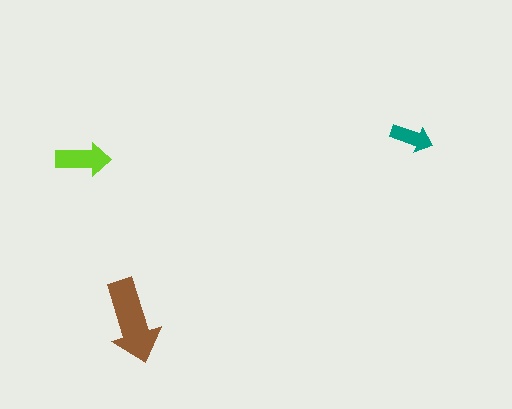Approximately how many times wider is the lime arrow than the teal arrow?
About 1.5 times wider.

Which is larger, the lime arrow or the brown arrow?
The brown one.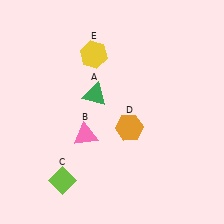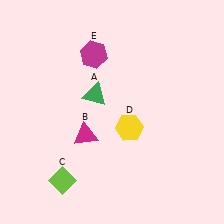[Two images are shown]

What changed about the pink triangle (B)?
In Image 1, B is pink. In Image 2, it changed to magenta.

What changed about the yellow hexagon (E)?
In Image 1, E is yellow. In Image 2, it changed to magenta.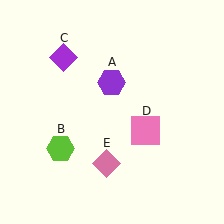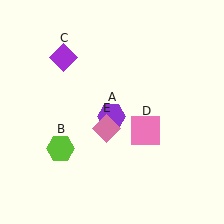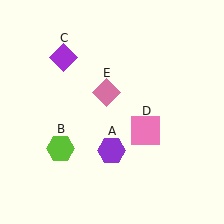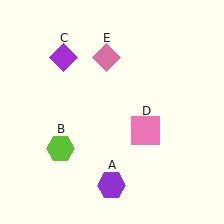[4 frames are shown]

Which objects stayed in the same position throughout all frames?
Lime hexagon (object B) and purple diamond (object C) and pink square (object D) remained stationary.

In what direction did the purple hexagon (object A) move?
The purple hexagon (object A) moved down.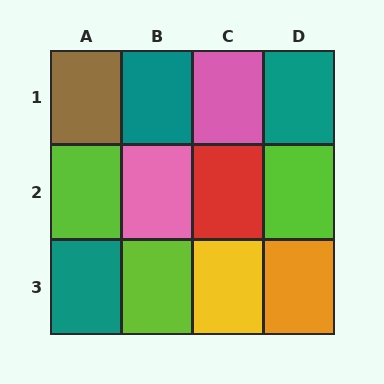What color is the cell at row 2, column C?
Red.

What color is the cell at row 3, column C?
Yellow.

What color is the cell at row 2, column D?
Lime.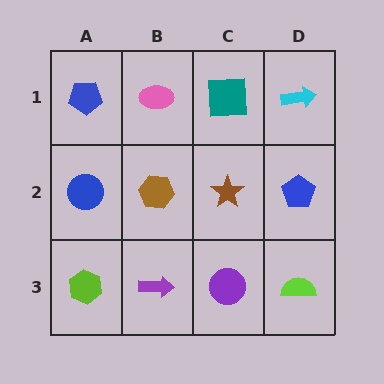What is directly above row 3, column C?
A brown star.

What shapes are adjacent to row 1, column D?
A blue pentagon (row 2, column D), a teal square (row 1, column C).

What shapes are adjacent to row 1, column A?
A blue circle (row 2, column A), a pink ellipse (row 1, column B).